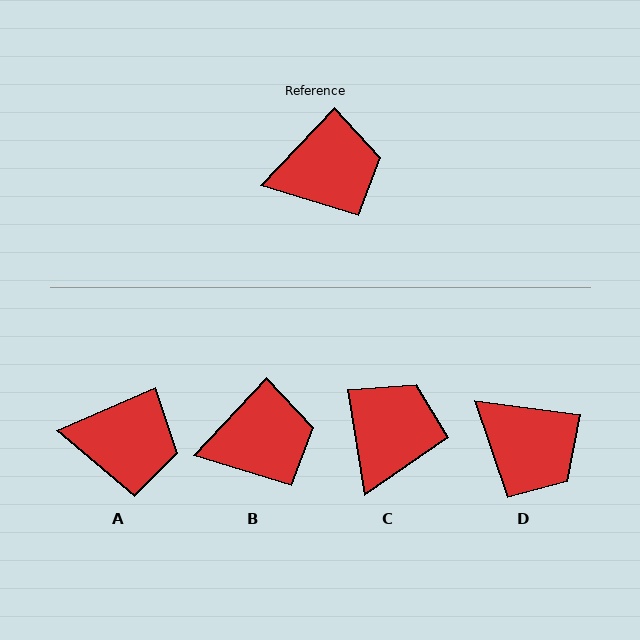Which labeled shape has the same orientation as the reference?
B.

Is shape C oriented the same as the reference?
No, it is off by about 52 degrees.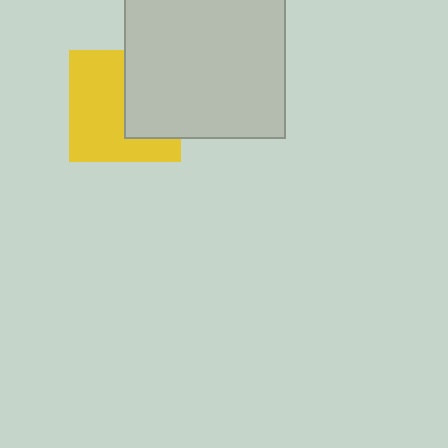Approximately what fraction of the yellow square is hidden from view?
Roughly 42% of the yellow square is hidden behind the light gray square.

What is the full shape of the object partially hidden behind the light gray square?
The partially hidden object is a yellow square.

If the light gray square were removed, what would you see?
You would see the complete yellow square.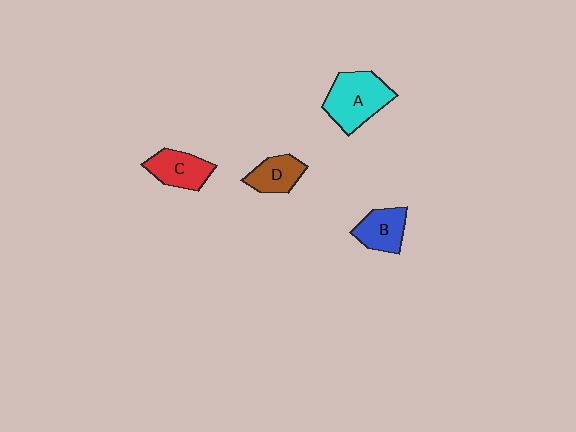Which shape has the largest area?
Shape A (cyan).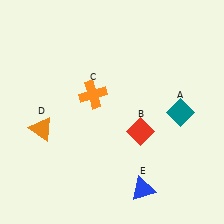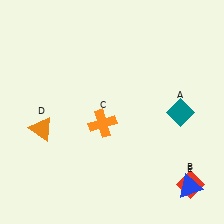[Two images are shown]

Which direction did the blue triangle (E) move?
The blue triangle (E) moved right.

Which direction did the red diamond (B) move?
The red diamond (B) moved down.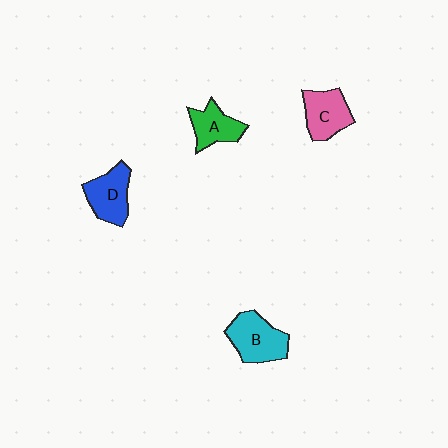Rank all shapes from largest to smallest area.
From largest to smallest: B (cyan), D (blue), C (pink), A (green).